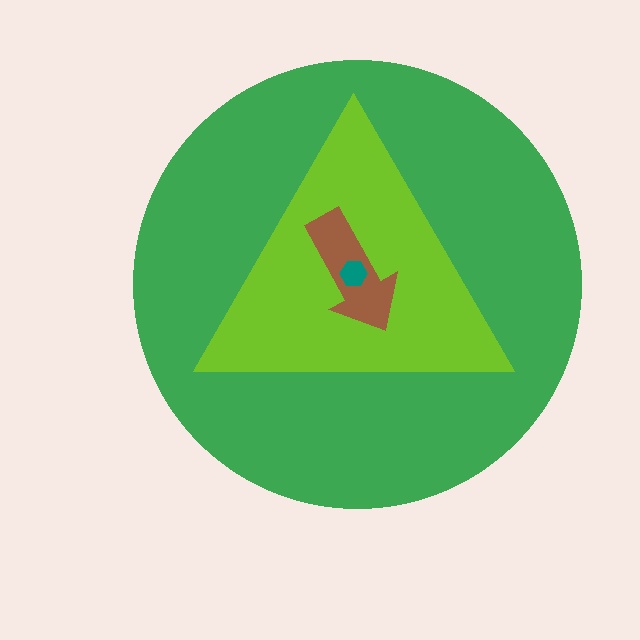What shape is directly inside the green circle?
The lime triangle.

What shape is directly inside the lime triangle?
The brown arrow.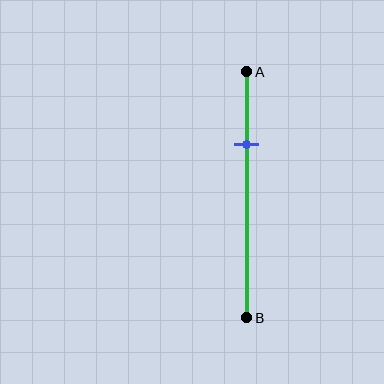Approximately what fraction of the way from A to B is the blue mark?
The blue mark is approximately 30% of the way from A to B.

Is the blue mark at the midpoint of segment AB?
No, the mark is at about 30% from A, not at the 50% midpoint.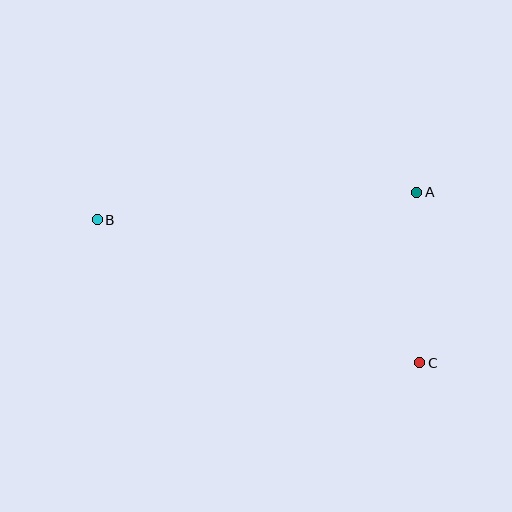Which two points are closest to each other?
Points A and C are closest to each other.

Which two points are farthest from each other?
Points B and C are farthest from each other.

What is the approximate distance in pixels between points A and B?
The distance between A and B is approximately 320 pixels.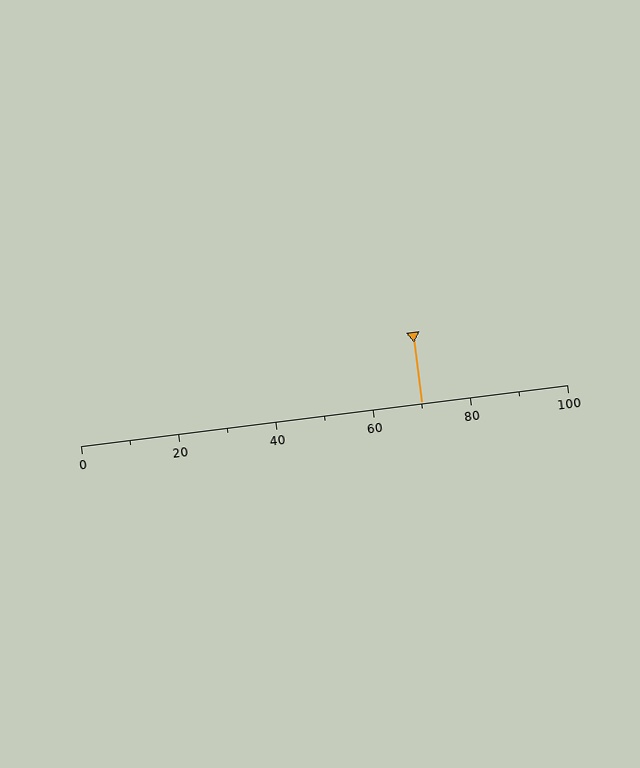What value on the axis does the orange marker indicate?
The marker indicates approximately 70.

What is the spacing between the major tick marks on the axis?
The major ticks are spaced 20 apart.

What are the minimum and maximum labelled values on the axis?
The axis runs from 0 to 100.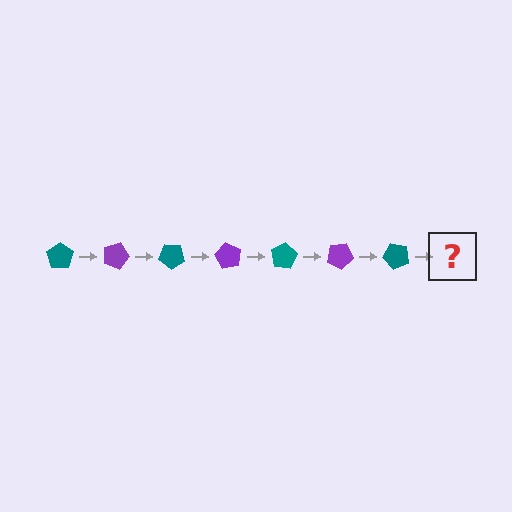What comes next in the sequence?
The next element should be a purple pentagon, rotated 140 degrees from the start.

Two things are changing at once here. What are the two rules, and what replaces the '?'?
The two rules are that it rotates 20 degrees each step and the color cycles through teal and purple. The '?' should be a purple pentagon, rotated 140 degrees from the start.